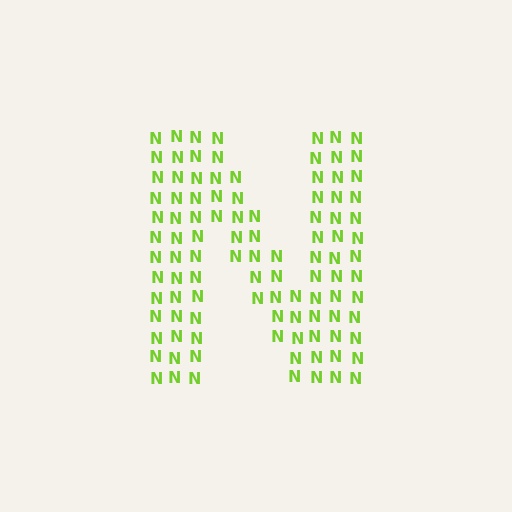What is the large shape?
The large shape is the letter N.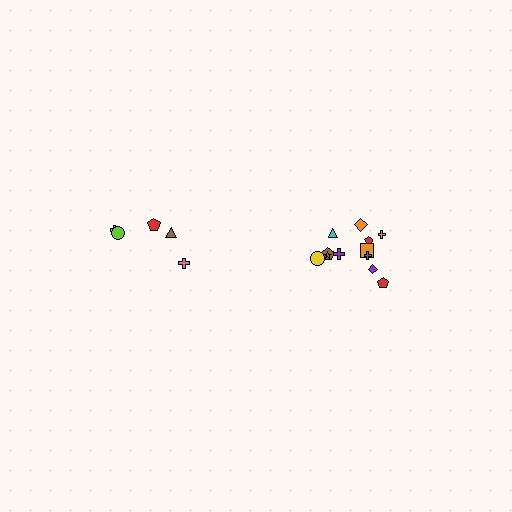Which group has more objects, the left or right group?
The right group.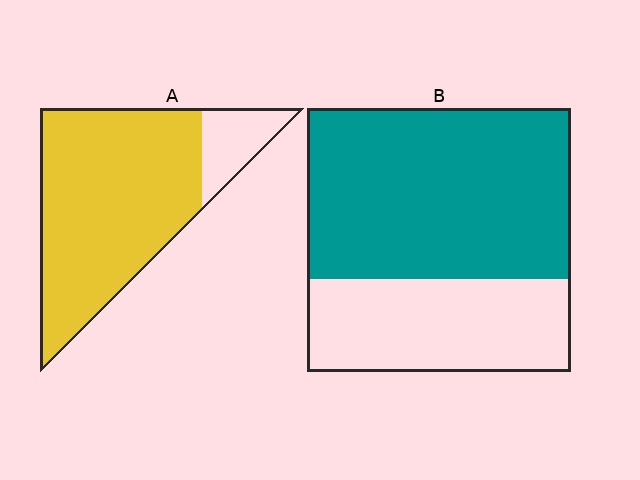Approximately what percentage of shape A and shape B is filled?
A is approximately 85% and B is approximately 65%.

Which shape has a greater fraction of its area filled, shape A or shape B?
Shape A.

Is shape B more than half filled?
Yes.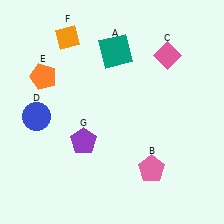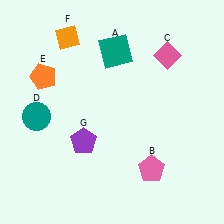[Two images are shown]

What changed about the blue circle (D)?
In Image 1, D is blue. In Image 2, it changed to teal.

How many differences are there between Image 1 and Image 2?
There is 1 difference between the two images.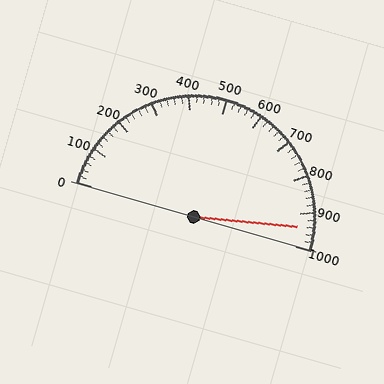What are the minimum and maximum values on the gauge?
The gauge ranges from 0 to 1000.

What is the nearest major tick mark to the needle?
The nearest major tick mark is 900.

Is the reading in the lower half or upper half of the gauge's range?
The reading is in the upper half of the range (0 to 1000).